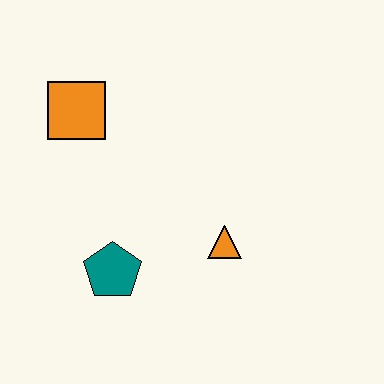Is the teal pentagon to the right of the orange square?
Yes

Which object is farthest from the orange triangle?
The orange square is farthest from the orange triangle.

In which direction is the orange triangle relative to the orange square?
The orange triangle is to the right of the orange square.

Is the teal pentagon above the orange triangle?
No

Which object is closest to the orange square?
The teal pentagon is closest to the orange square.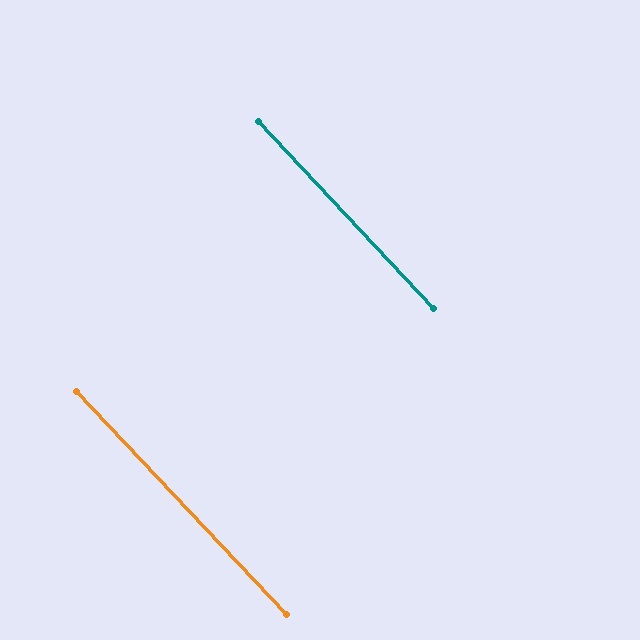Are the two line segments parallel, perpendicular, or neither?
Parallel — their directions differ by only 0.1°.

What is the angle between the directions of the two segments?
Approximately 0 degrees.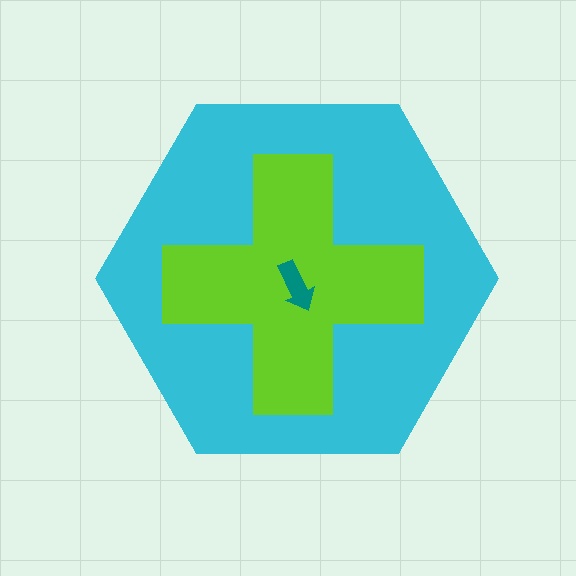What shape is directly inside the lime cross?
The teal arrow.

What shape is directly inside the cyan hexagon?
The lime cross.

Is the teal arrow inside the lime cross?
Yes.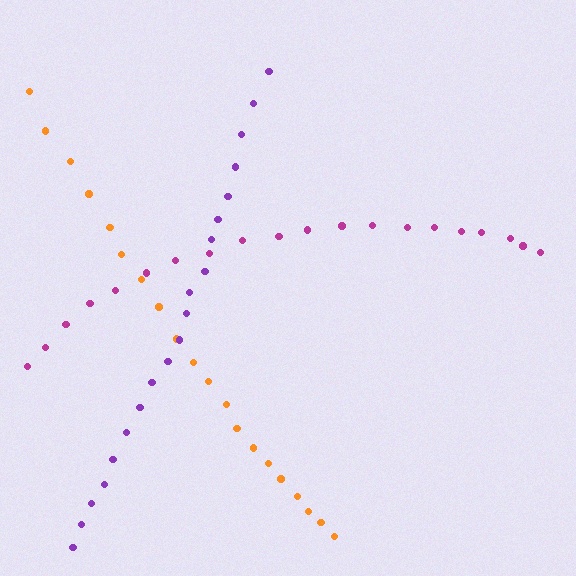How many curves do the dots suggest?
There are 3 distinct paths.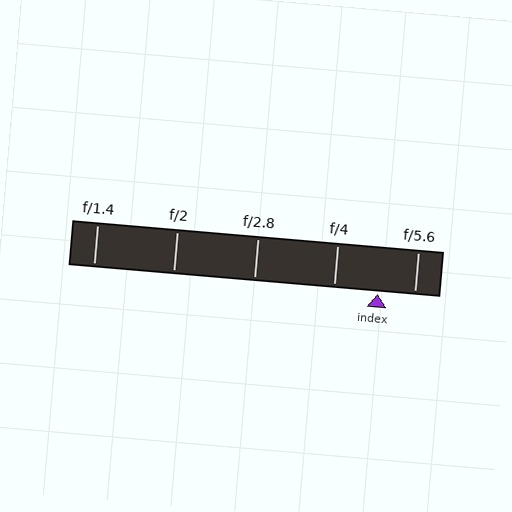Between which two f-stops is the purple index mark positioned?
The index mark is between f/4 and f/5.6.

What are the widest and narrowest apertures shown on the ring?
The widest aperture shown is f/1.4 and the narrowest is f/5.6.